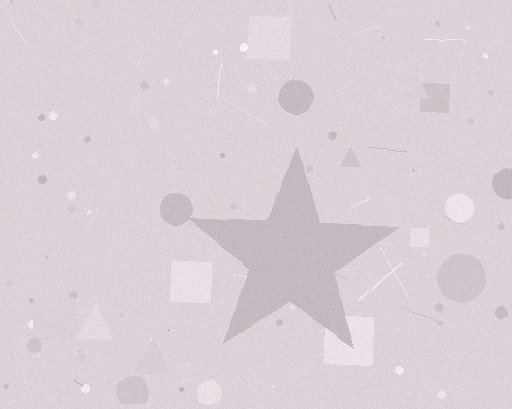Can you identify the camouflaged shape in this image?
The camouflaged shape is a star.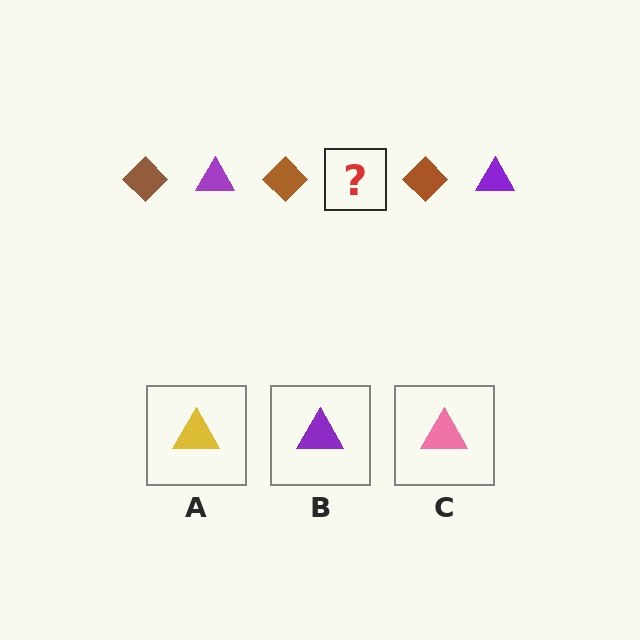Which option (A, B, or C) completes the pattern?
B.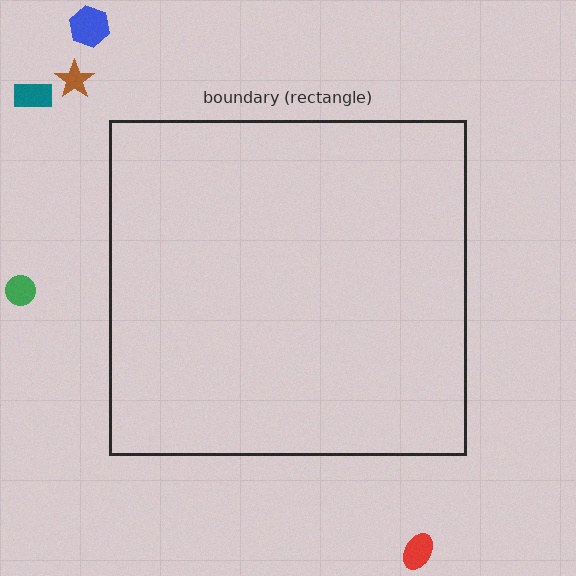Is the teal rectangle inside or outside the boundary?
Outside.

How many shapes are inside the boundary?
0 inside, 5 outside.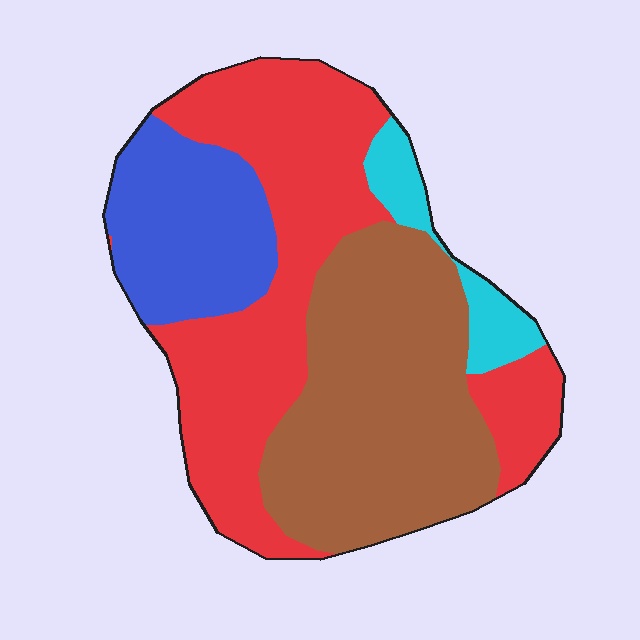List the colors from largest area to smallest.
From largest to smallest: red, brown, blue, cyan.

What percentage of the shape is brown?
Brown covers 35% of the shape.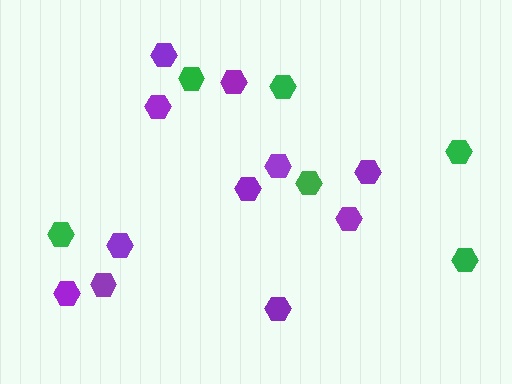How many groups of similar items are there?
There are 2 groups: one group of purple hexagons (11) and one group of green hexagons (6).